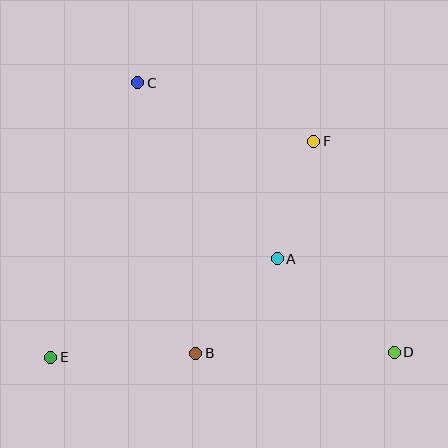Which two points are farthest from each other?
Points C and D are farthest from each other.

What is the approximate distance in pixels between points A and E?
The distance between A and E is approximately 247 pixels.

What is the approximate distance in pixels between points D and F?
The distance between D and F is approximately 226 pixels.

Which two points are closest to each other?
Points A and F are closest to each other.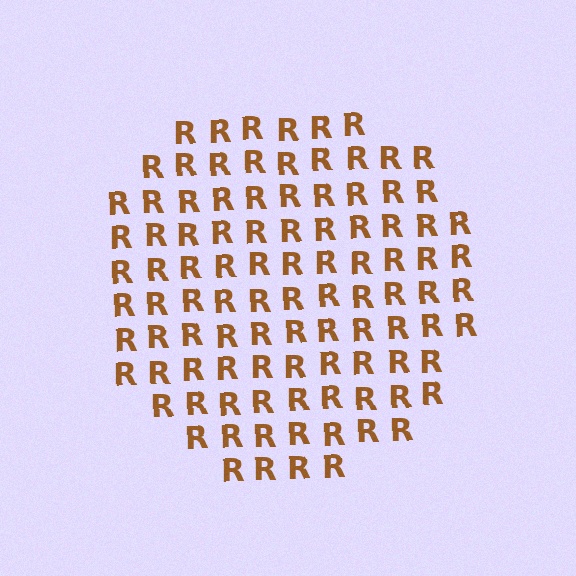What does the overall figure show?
The overall figure shows a circle.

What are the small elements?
The small elements are letter R's.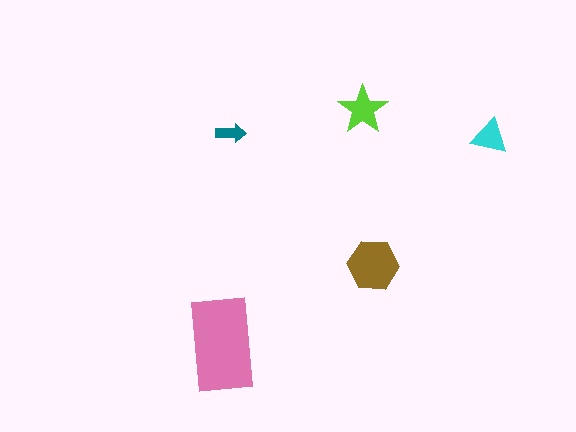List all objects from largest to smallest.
The pink rectangle, the brown hexagon, the lime star, the cyan triangle, the teal arrow.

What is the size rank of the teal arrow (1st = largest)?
5th.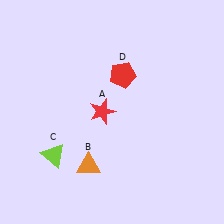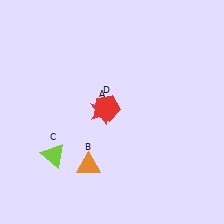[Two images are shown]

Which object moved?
The red pentagon (D) moved down.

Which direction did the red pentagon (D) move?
The red pentagon (D) moved down.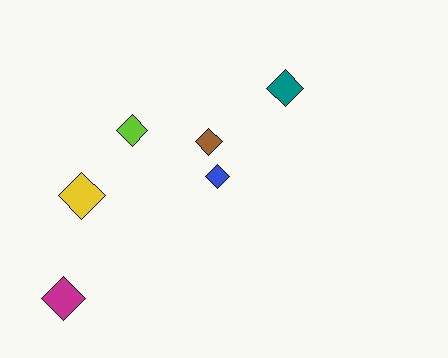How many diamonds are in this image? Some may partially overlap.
There are 6 diamonds.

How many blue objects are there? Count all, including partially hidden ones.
There is 1 blue object.